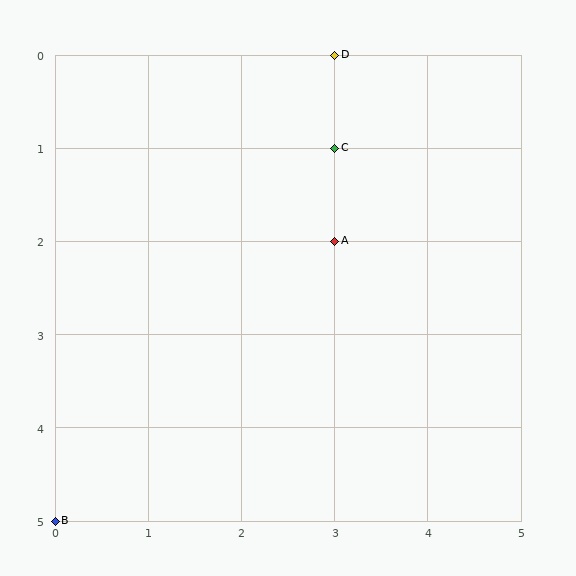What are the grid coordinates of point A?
Point A is at grid coordinates (3, 2).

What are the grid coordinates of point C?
Point C is at grid coordinates (3, 1).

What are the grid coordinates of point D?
Point D is at grid coordinates (3, 0).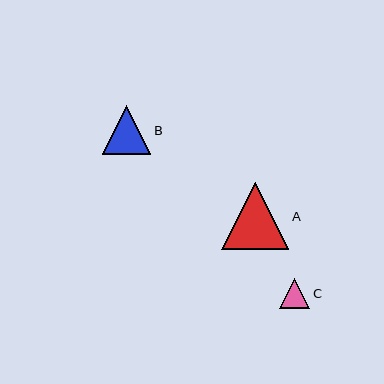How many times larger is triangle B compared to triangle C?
Triangle B is approximately 1.6 times the size of triangle C.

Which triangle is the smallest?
Triangle C is the smallest with a size of approximately 31 pixels.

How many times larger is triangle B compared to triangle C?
Triangle B is approximately 1.6 times the size of triangle C.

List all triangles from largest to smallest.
From largest to smallest: A, B, C.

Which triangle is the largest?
Triangle A is the largest with a size of approximately 67 pixels.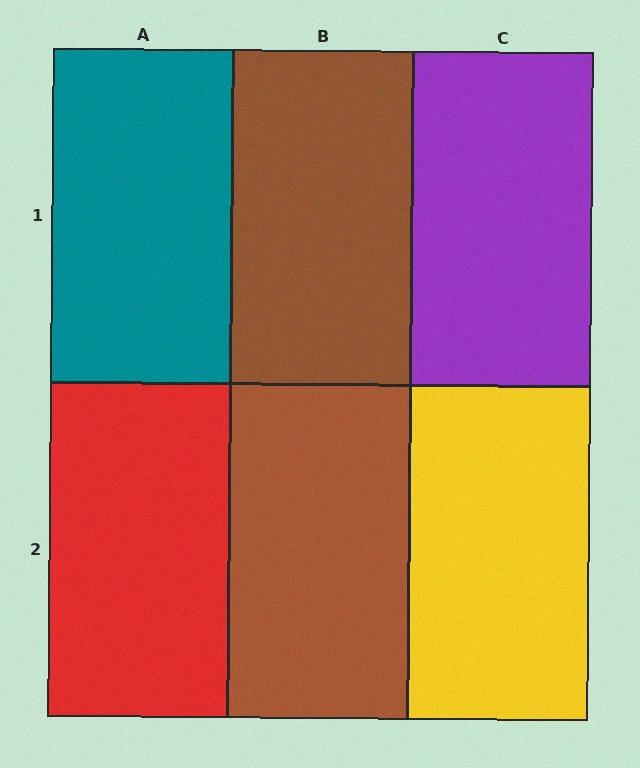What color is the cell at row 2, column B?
Brown.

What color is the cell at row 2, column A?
Red.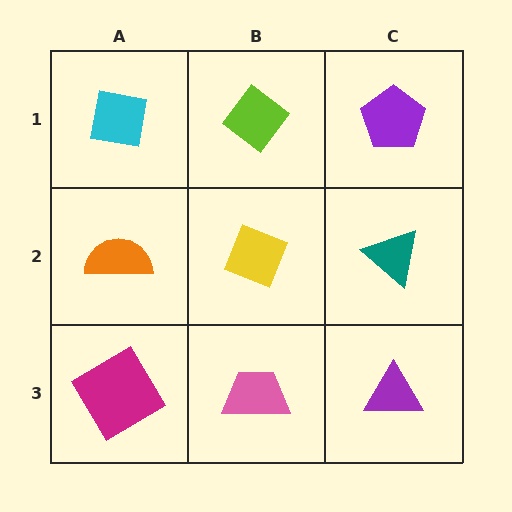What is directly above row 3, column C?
A teal triangle.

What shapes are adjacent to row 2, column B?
A lime diamond (row 1, column B), a pink trapezoid (row 3, column B), an orange semicircle (row 2, column A), a teal triangle (row 2, column C).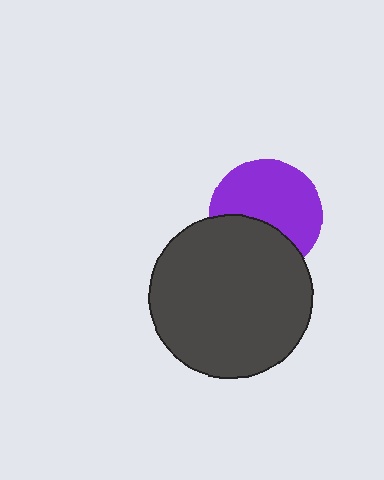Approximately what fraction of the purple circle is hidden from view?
Roughly 36% of the purple circle is hidden behind the dark gray circle.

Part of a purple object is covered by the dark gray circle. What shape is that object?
It is a circle.